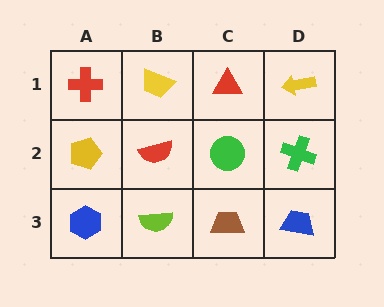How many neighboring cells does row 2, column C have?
4.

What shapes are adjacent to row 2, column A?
A red cross (row 1, column A), a blue hexagon (row 3, column A), a red semicircle (row 2, column B).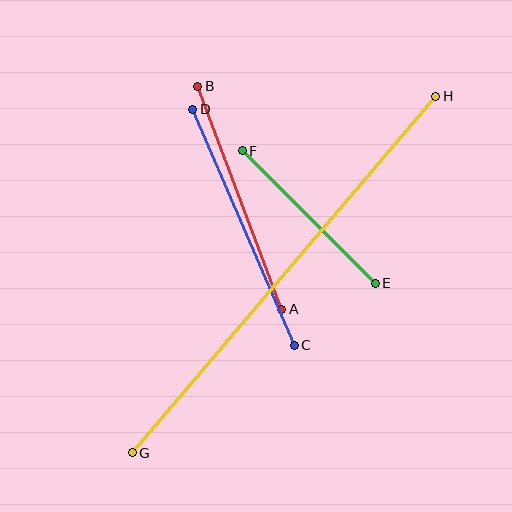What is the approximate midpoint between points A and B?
The midpoint is at approximately (240, 198) pixels.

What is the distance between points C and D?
The distance is approximately 257 pixels.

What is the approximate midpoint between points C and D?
The midpoint is at approximately (244, 227) pixels.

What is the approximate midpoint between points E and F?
The midpoint is at approximately (309, 217) pixels.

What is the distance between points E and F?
The distance is approximately 188 pixels.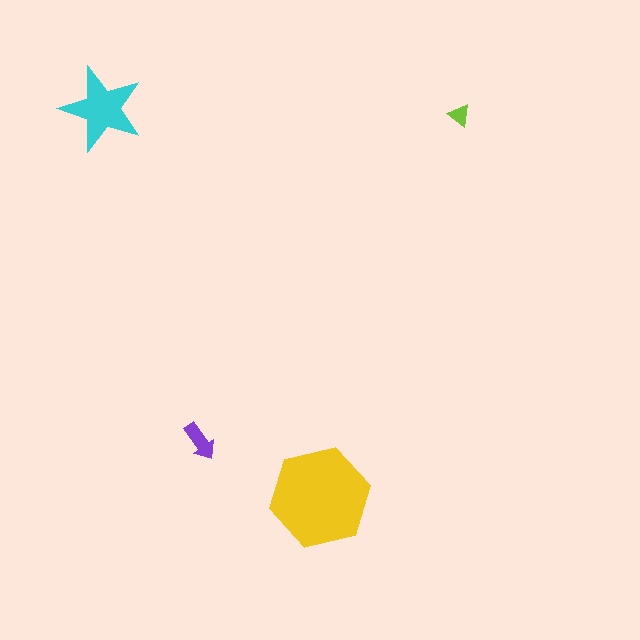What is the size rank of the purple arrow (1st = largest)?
3rd.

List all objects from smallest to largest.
The lime triangle, the purple arrow, the cyan star, the yellow hexagon.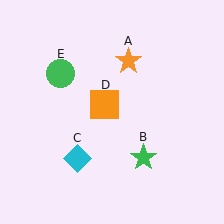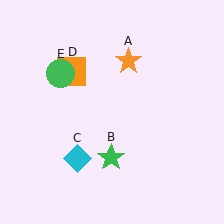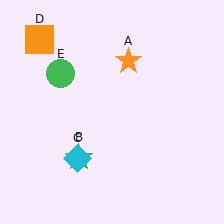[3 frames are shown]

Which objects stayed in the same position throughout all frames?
Orange star (object A) and cyan diamond (object C) and green circle (object E) remained stationary.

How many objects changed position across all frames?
2 objects changed position: green star (object B), orange square (object D).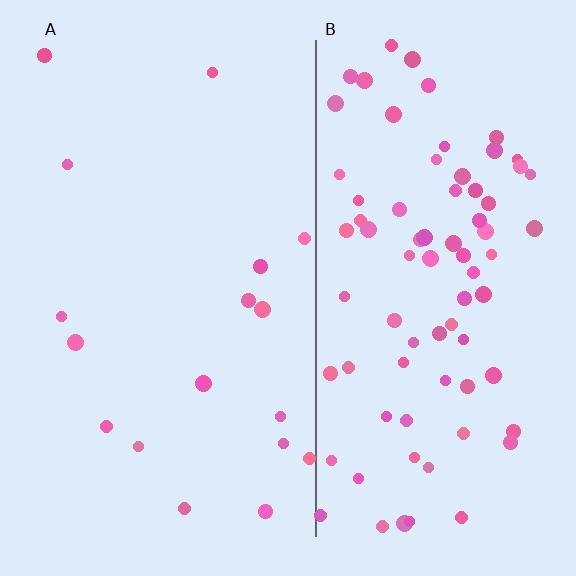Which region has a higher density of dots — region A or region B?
B (the right).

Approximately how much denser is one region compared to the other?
Approximately 4.6× — region B over region A.